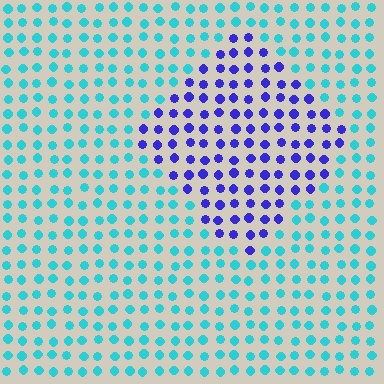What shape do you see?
I see a diamond.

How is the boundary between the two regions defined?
The boundary is defined purely by a slight shift in hue (about 63 degrees). Spacing, size, and orientation are identical on both sides.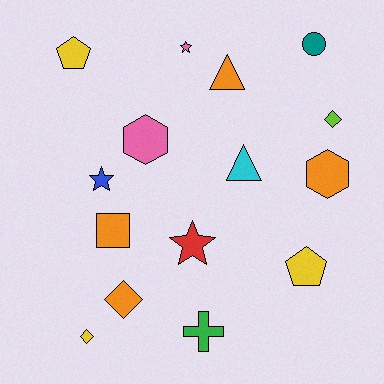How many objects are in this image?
There are 15 objects.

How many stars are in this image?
There are 3 stars.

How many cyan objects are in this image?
There is 1 cyan object.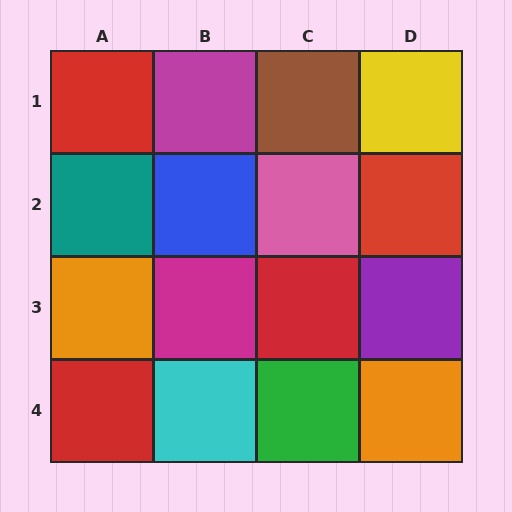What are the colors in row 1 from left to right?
Red, magenta, brown, yellow.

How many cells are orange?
2 cells are orange.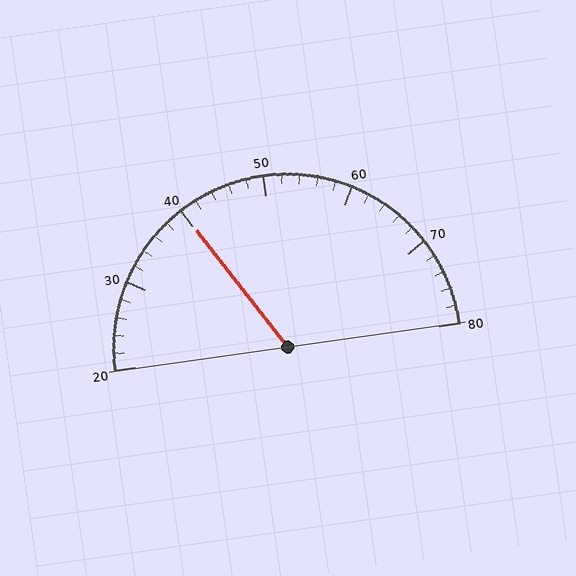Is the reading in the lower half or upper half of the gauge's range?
The reading is in the lower half of the range (20 to 80).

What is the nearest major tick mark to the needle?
The nearest major tick mark is 40.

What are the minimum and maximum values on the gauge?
The gauge ranges from 20 to 80.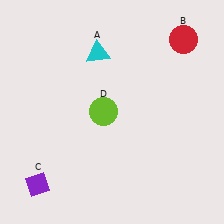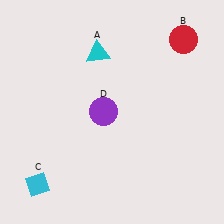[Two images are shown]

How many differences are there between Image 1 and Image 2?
There are 2 differences between the two images.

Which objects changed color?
C changed from purple to cyan. D changed from lime to purple.